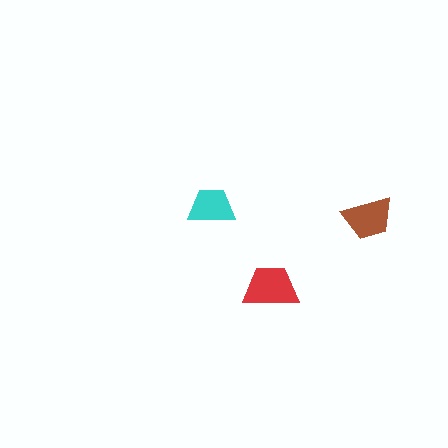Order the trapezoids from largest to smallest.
the red one, the brown one, the cyan one.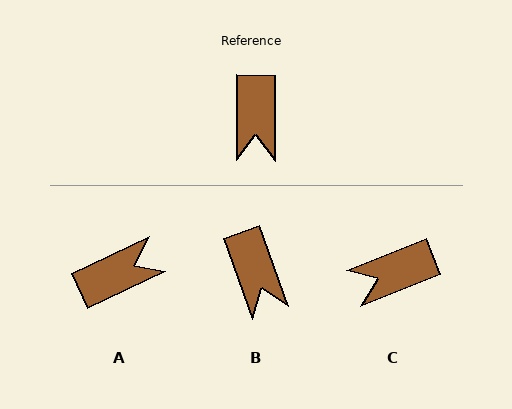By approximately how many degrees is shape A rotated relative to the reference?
Approximately 115 degrees counter-clockwise.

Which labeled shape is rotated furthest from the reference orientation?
A, about 115 degrees away.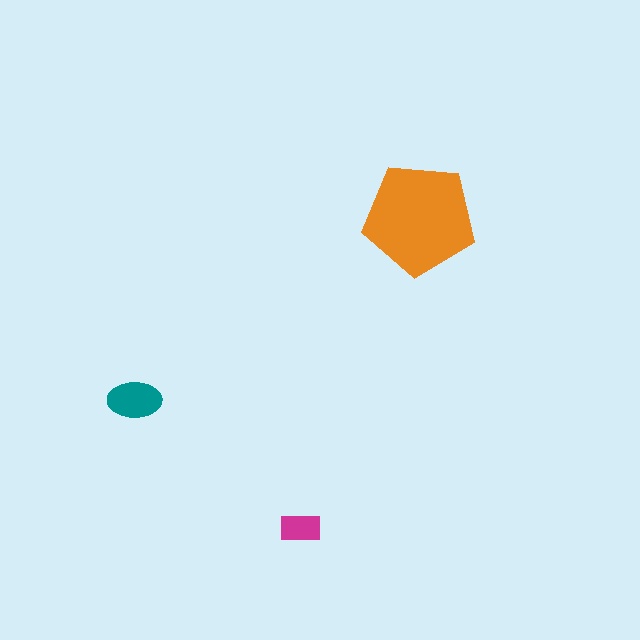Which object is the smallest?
The magenta rectangle.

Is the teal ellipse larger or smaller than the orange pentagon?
Smaller.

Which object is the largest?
The orange pentagon.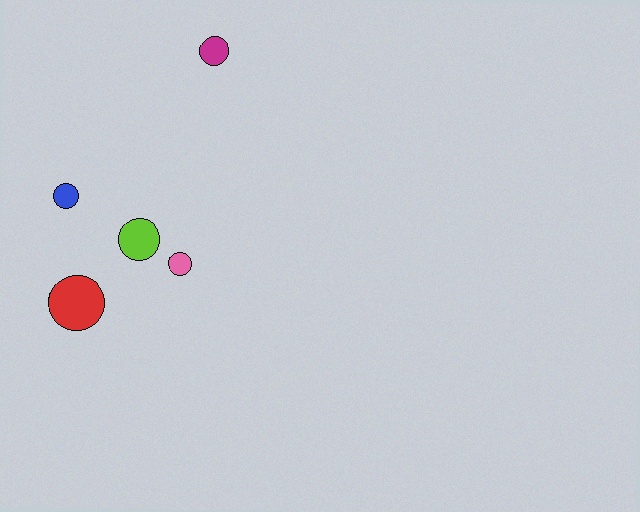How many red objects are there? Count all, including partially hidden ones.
There is 1 red object.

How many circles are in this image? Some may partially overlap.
There are 5 circles.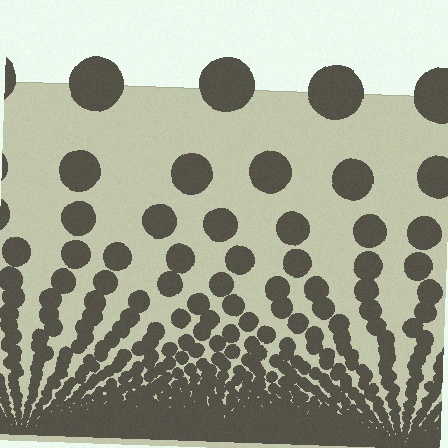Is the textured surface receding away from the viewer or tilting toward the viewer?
The surface appears to tilt toward the viewer. Texture elements get larger and sparser toward the top.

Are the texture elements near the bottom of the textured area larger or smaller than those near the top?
Smaller. The gradient is inverted — elements near the bottom are smaller and denser.